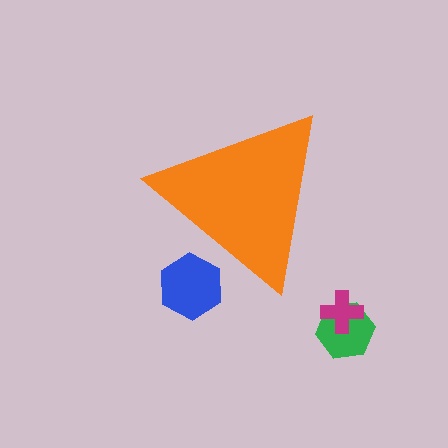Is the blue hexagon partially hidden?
Yes, the blue hexagon is partially hidden behind the orange triangle.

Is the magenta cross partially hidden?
No, the magenta cross is fully visible.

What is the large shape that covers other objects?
An orange triangle.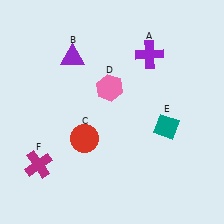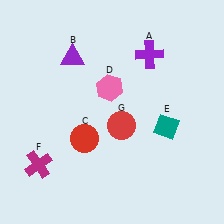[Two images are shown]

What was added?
A red circle (G) was added in Image 2.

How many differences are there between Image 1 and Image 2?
There is 1 difference between the two images.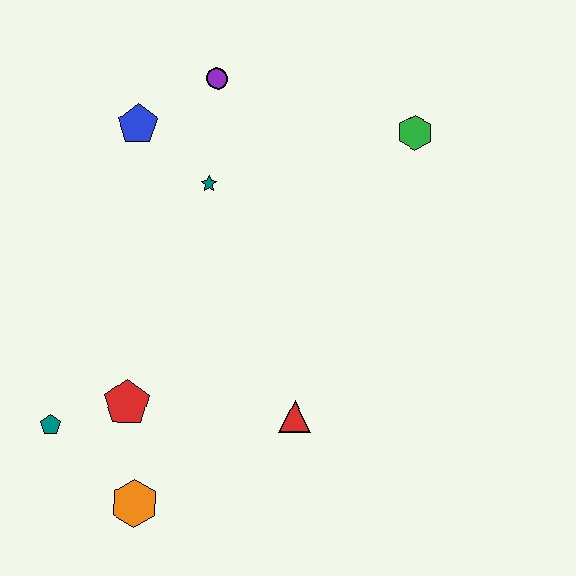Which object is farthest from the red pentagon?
The green hexagon is farthest from the red pentagon.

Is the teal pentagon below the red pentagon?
Yes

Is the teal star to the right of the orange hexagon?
Yes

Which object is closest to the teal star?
The blue pentagon is closest to the teal star.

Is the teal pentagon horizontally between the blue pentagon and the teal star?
No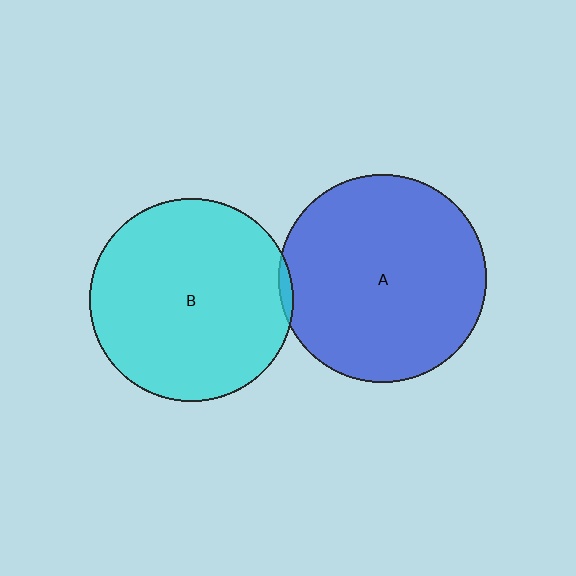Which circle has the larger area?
Circle A (blue).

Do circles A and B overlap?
Yes.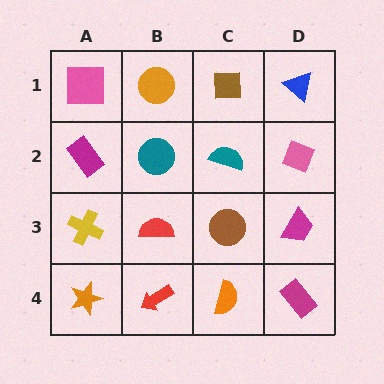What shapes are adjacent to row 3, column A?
A magenta rectangle (row 2, column A), an orange star (row 4, column A), a red semicircle (row 3, column B).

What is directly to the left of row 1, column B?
A pink square.